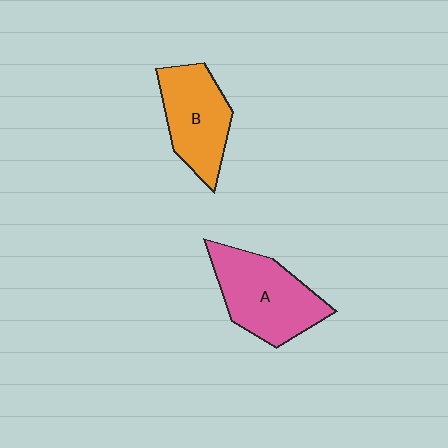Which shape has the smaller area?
Shape B (orange).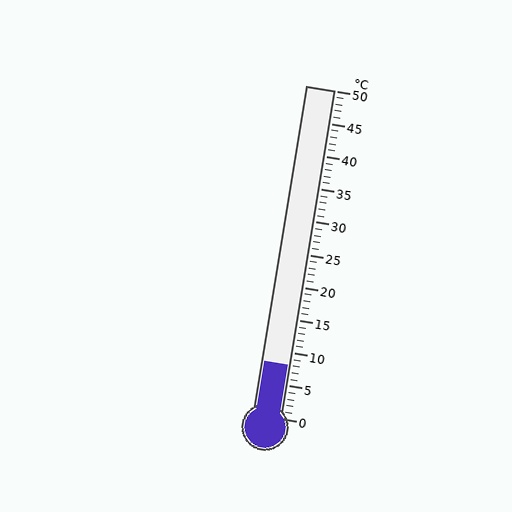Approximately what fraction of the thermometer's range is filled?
The thermometer is filled to approximately 15% of its range.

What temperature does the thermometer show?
The thermometer shows approximately 8°C.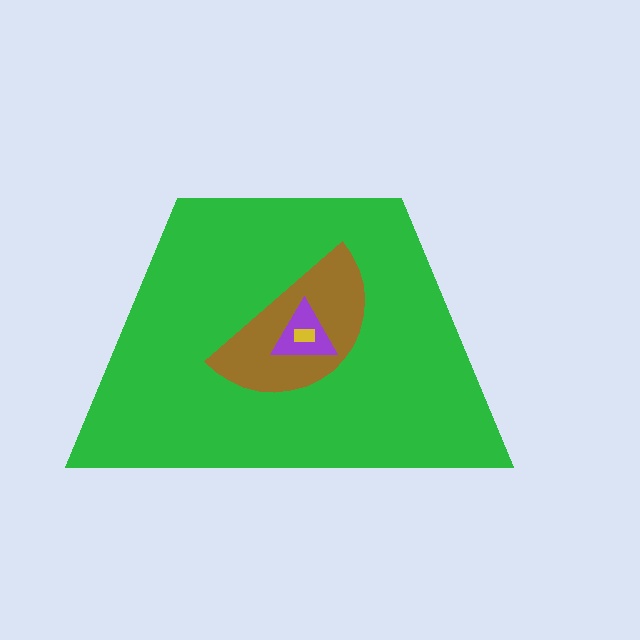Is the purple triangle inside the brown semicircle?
Yes.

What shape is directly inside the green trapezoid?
The brown semicircle.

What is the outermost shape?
The green trapezoid.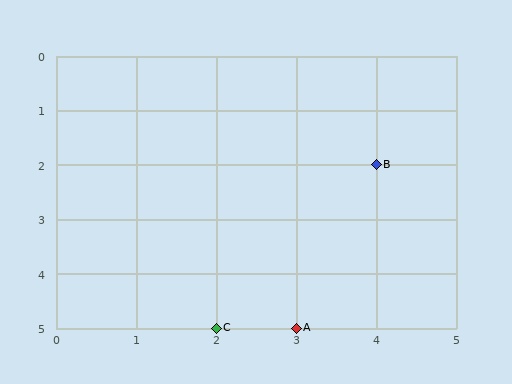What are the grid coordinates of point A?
Point A is at grid coordinates (3, 5).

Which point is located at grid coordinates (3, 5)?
Point A is at (3, 5).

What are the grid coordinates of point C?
Point C is at grid coordinates (2, 5).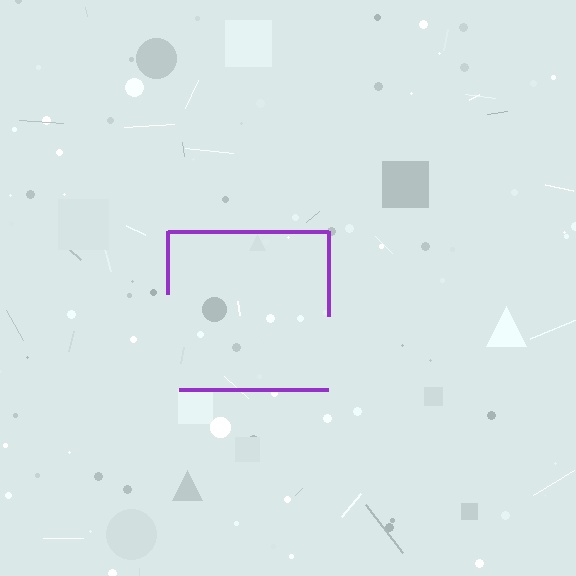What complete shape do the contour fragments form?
The contour fragments form a square.